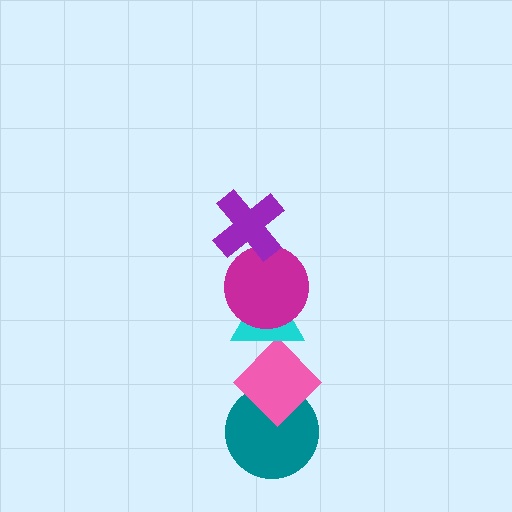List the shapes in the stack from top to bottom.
From top to bottom: the purple cross, the magenta circle, the cyan triangle, the pink diamond, the teal circle.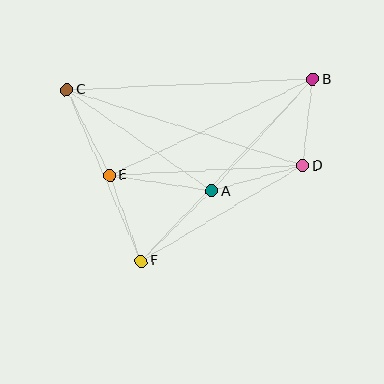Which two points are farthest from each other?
Points B and F are farthest from each other.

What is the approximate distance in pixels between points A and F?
The distance between A and F is approximately 100 pixels.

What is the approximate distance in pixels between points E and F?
The distance between E and F is approximately 91 pixels.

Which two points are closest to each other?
Points B and D are closest to each other.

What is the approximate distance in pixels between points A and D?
The distance between A and D is approximately 94 pixels.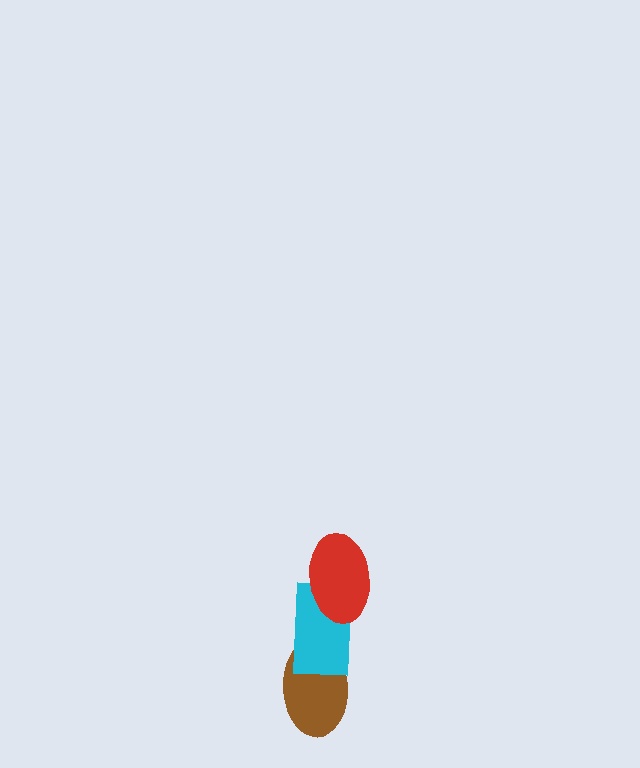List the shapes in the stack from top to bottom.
From top to bottom: the red ellipse, the cyan rectangle, the brown ellipse.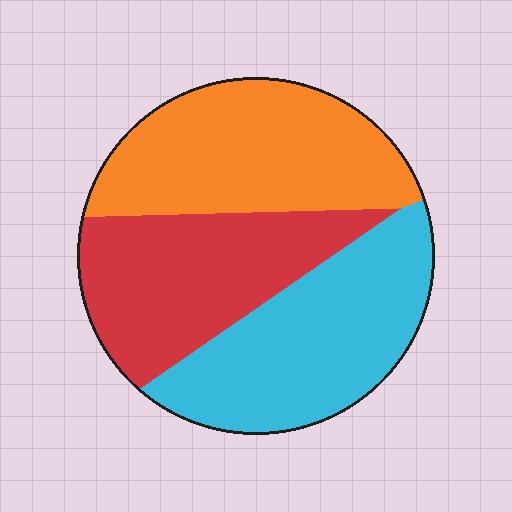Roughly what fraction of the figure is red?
Red takes up about one third (1/3) of the figure.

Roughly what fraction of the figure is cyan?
Cyan covers 35% of the figure.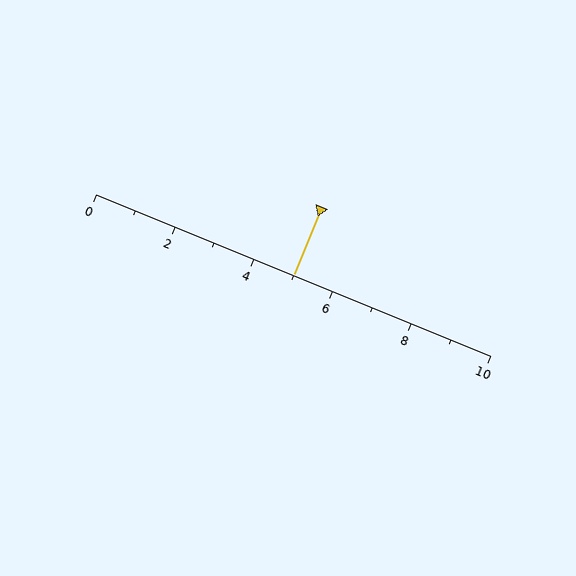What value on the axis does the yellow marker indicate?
The marker indicates approximately 5.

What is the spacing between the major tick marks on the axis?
The major ticks are spaced 2 apart.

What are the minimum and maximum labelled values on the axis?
The axis runs from 0 to 10.